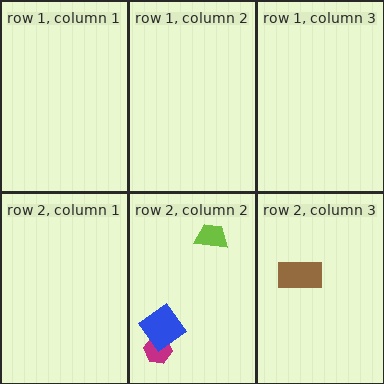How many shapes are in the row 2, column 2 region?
3.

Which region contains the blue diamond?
The row 2, column 2 region.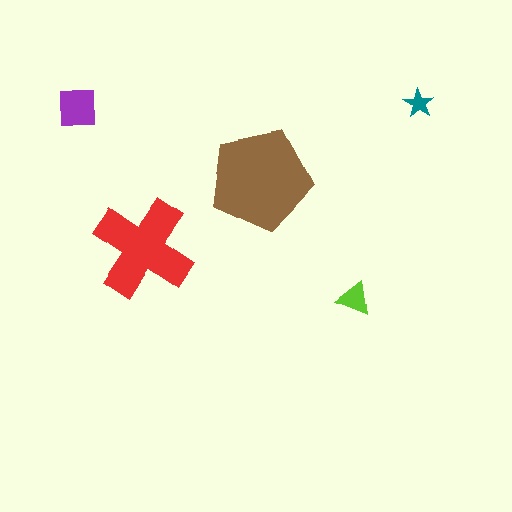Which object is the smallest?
The teal star.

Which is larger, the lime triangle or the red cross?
The red cross.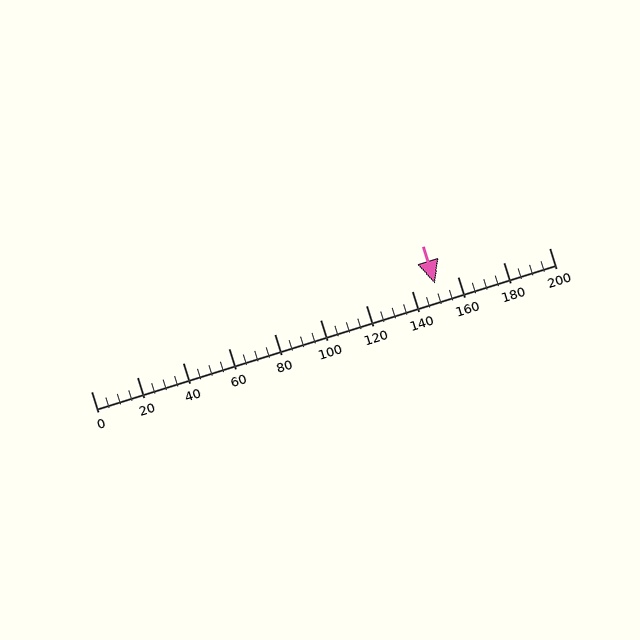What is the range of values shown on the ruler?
The ruler shows values from 0 to 200.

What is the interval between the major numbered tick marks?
The major tick marks are spaced 20 units apart.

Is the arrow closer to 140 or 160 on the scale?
The arrow is closer to 160.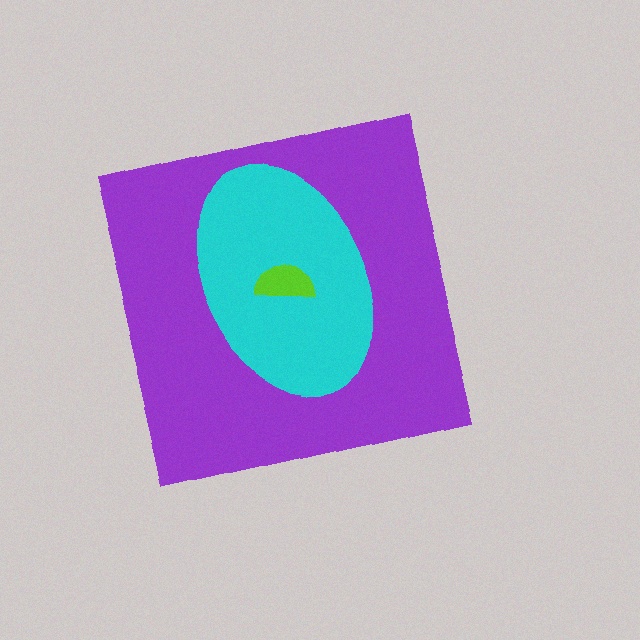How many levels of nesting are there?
3.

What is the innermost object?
The lime semicircle.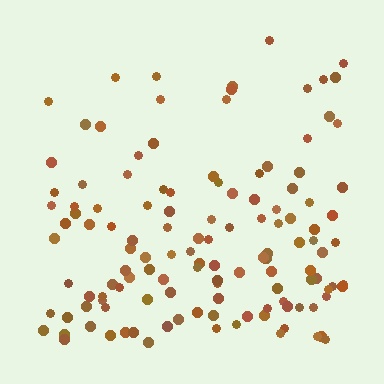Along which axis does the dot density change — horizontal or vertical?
Vertical.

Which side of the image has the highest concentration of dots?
The bottom.